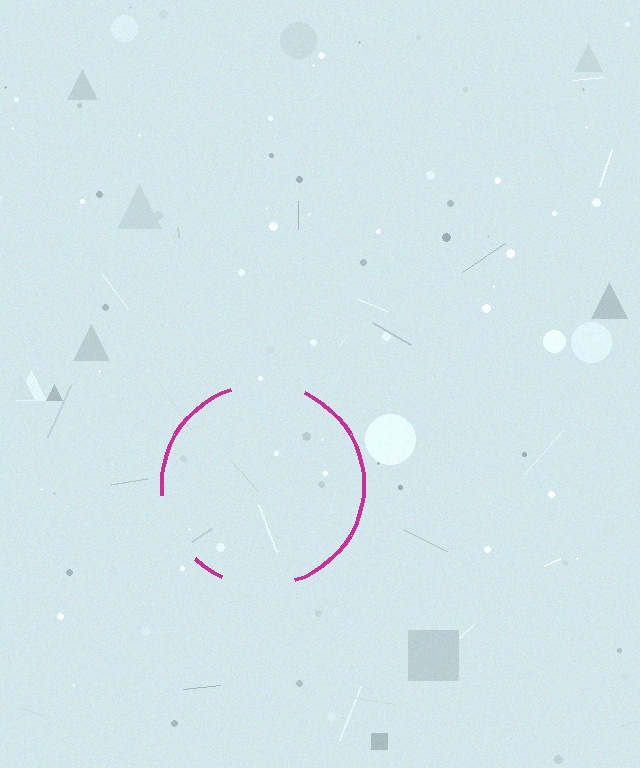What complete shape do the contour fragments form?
The contour fragments form a circle.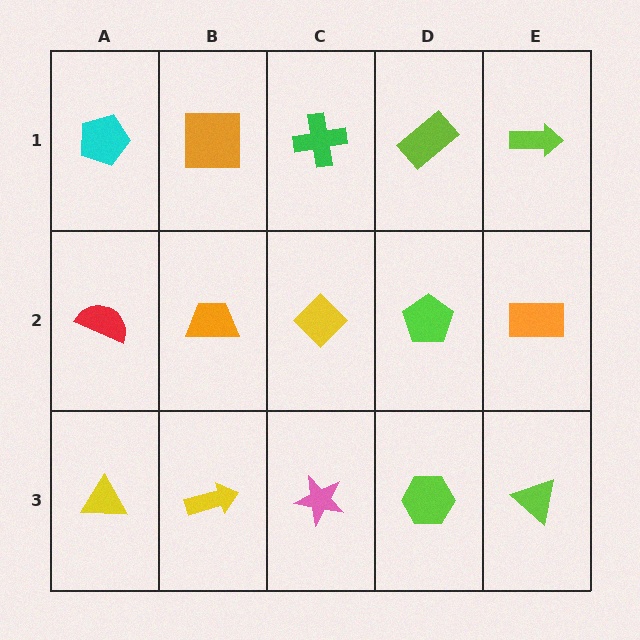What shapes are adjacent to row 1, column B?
An orange trapezoid (row 2, column B), a cyan pentagon (row 1, column A), a green cross (row 1, column C).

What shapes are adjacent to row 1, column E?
An orange rectangle (row 2, column E), a lime rectangle (row 1, column D).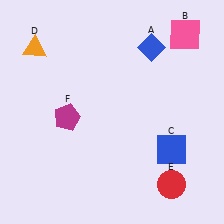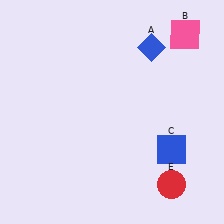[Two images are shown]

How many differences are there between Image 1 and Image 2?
There are 2 differences between the two images.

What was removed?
The orange triangle (D), the magenta pentagon (F) were removed in Image 2.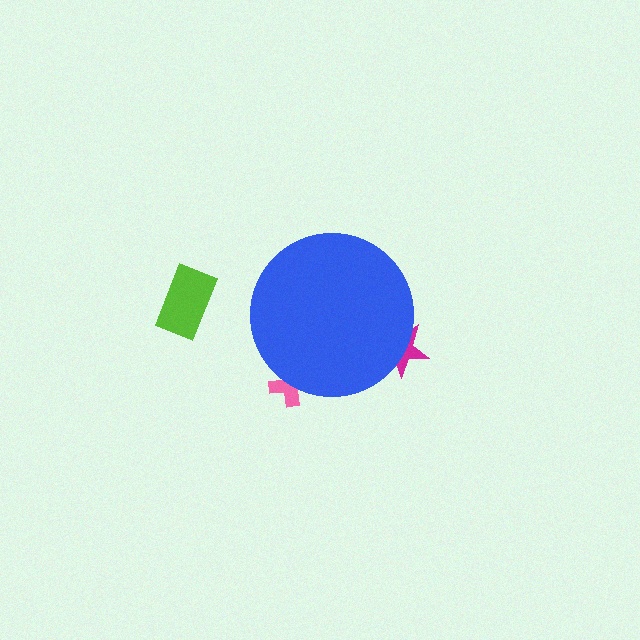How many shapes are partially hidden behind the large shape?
2 shapes are partially hidden.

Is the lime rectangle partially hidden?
No, the lime rectangle is fully visible.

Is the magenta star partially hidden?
Yes, the magenta star is partially hidden behind the blue circle.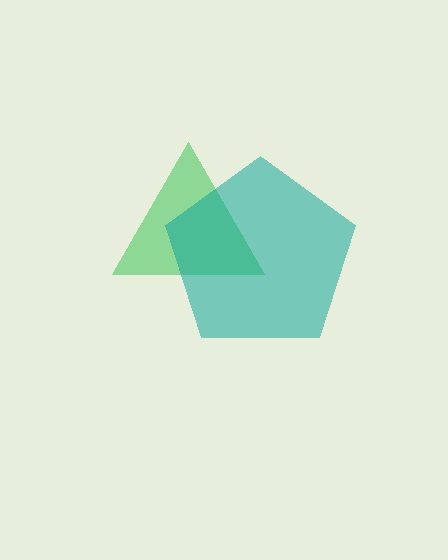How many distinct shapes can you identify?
There are 2 distinct shapes: a green triangle, a teal pentagon.